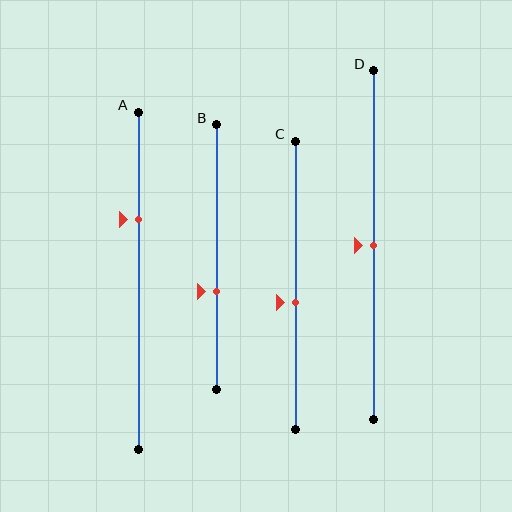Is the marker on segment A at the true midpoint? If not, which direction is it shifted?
No, the marker on segment A is shifted upward by about 18% of the segment length.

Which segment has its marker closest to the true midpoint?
Segment D has its marker closest to the true midpoint.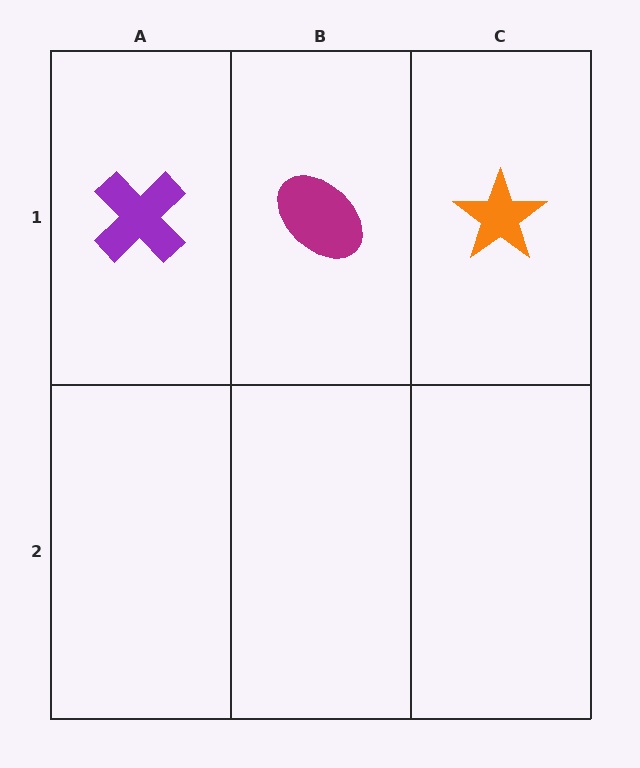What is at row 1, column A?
A purple cross.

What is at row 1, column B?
A magenta ellipse.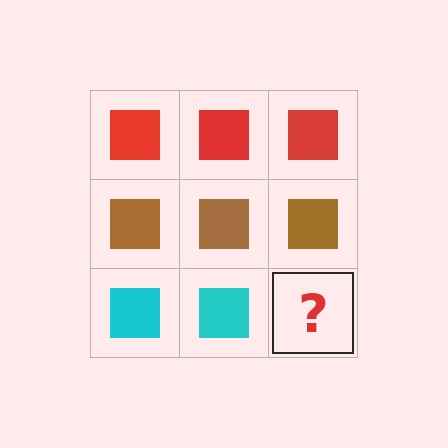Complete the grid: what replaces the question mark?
The question mark should be replaced with a cyan square.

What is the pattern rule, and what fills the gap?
The rule is that each row has a consistent color. The gap should be filled with a cyan square.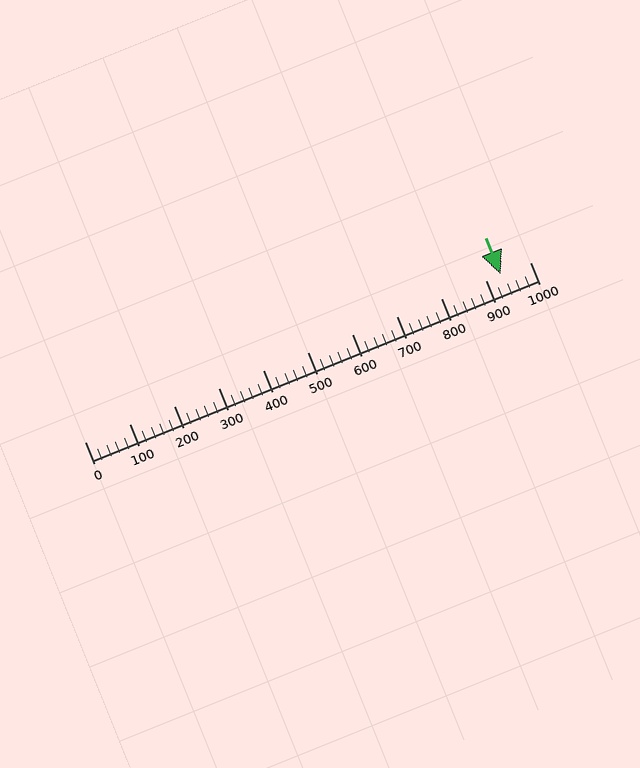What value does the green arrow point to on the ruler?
The green arrow points to approximately 935.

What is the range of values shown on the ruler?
The ruler shows values from 0 to 1000.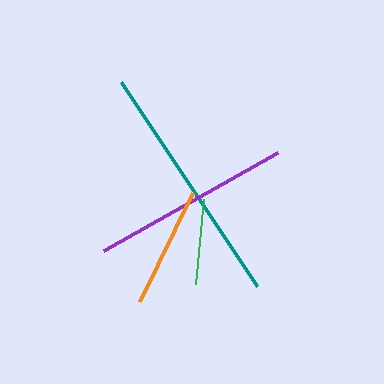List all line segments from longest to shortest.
From longest to shortest: teal, purple, orange, green.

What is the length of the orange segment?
The orange segment is approximately 121 pixels long.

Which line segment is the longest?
The teal line is the longest at approximately 245 pixels.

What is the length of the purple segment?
The purple segment is approximately 200 pixels long.